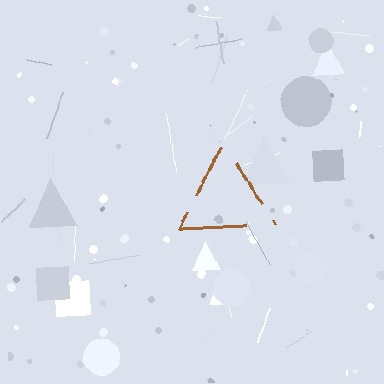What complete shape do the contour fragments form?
The contour fragments form a triangle.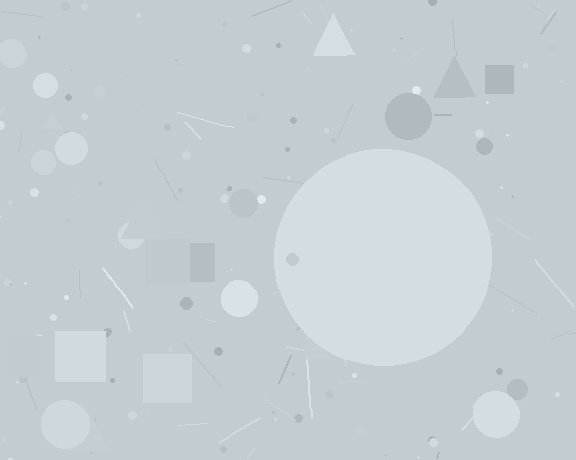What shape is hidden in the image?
A circle is hidden in the image.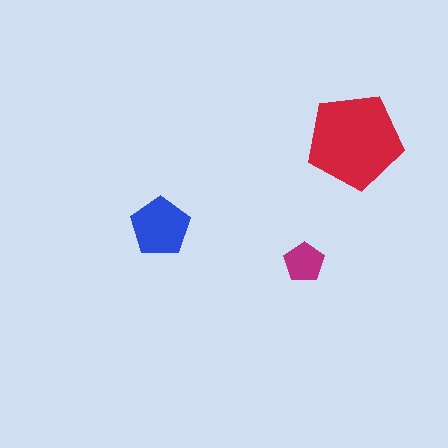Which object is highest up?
The red pentagon is topmost.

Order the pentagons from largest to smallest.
the red one, the blue one, the magenta one.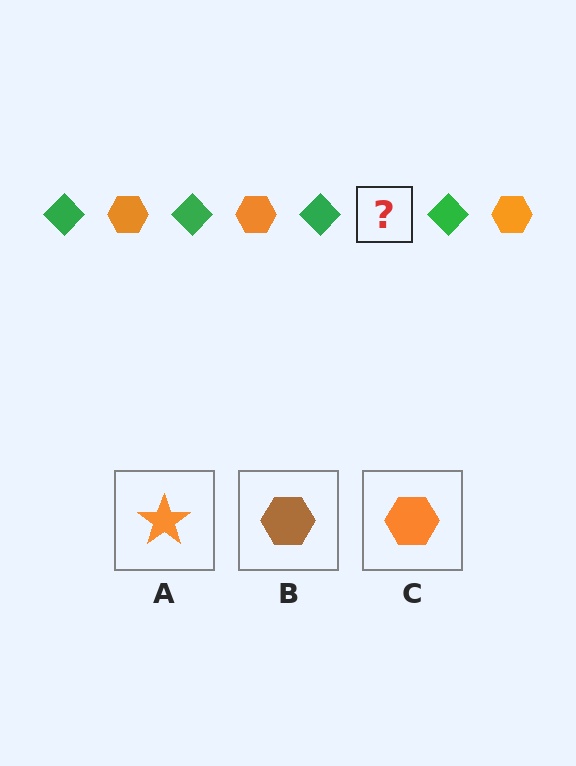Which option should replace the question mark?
Option C.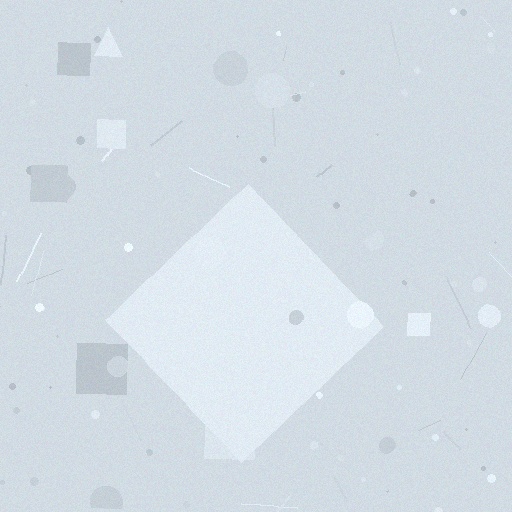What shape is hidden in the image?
A diamond is hidden in the image.